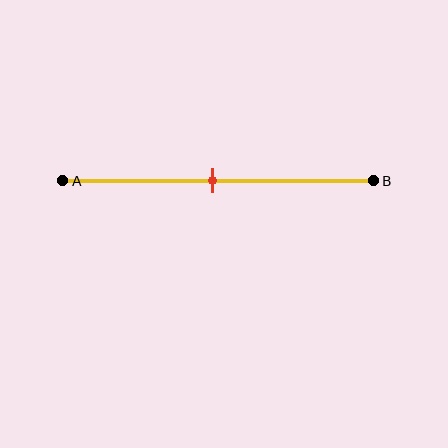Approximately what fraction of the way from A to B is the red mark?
The red mark is approximately 50% of the way from A to B.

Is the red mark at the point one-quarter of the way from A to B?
No, the mark is at about 50% from A, not at the 25% one-quarter point.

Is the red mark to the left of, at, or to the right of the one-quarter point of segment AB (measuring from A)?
The red mark is to the right of the one-quarter point of segment AB.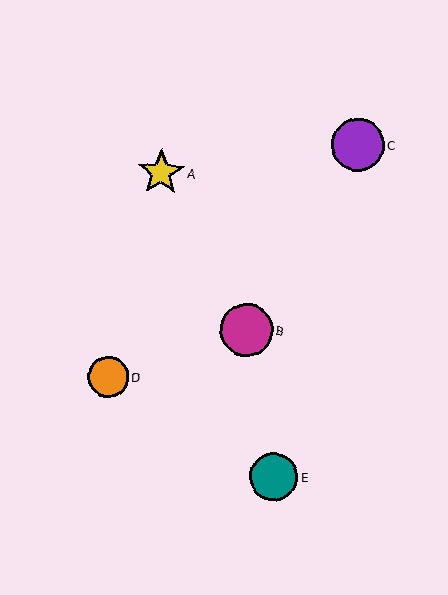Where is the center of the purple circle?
The center of the purple circle is at (358, 145).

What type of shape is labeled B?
Shape B is a magenta circle.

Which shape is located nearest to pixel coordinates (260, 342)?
The magenta circle (labeled B) at (246, 330) is nearest to that location.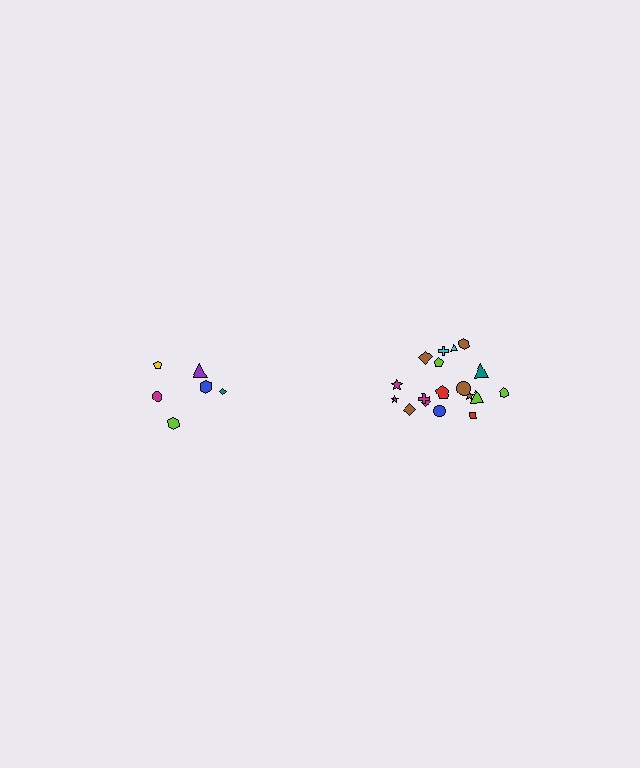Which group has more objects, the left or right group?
The right group.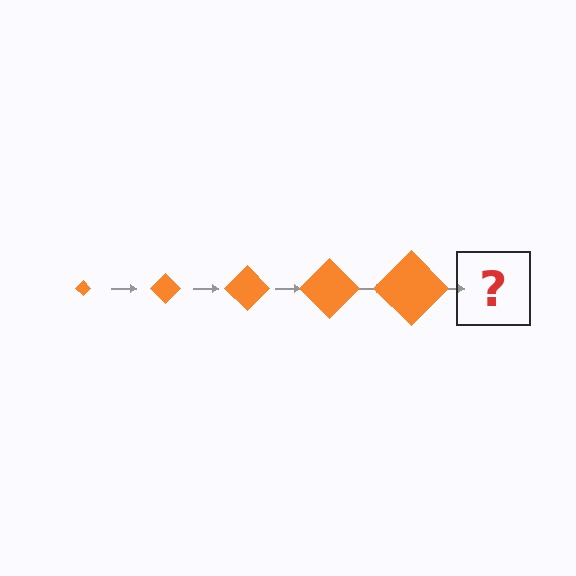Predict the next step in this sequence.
The next step is an orange diamond, larger than the previous one.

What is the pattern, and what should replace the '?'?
The pattern is that the diamond gets progressively larger each step. The '?' should be an orange diamond, larger than the previous one.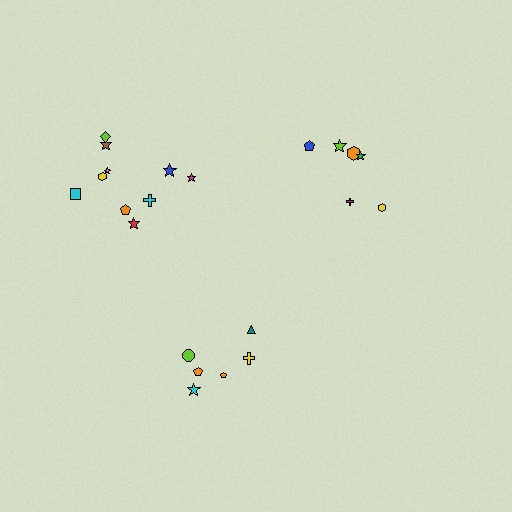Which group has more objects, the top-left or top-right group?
The top-left group.